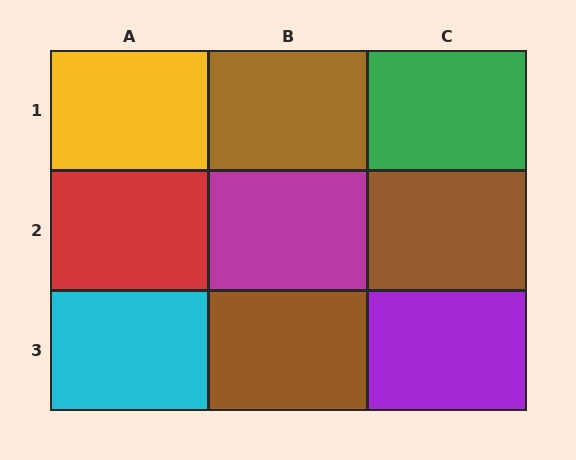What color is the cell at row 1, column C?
Green.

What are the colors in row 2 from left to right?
Red, magenta, brown.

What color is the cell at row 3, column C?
Purple.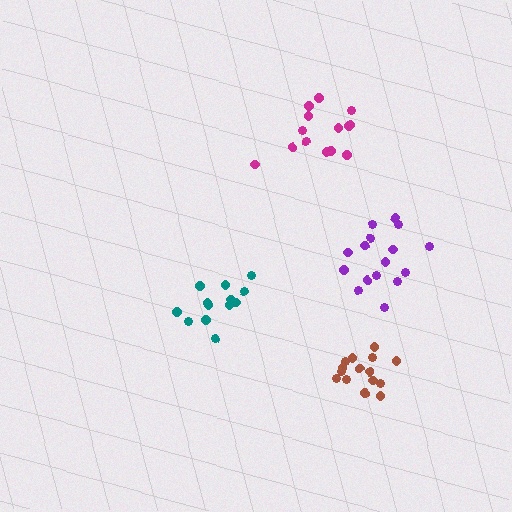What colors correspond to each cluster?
The clusters are colored: brown, magenta, teal, purple.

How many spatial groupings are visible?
There are 4 spatial groupings.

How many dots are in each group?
Group 1: 15 dots, Group 2: 14 dots, Group 3: 14 dots, Group 4: 16 dots (59 total).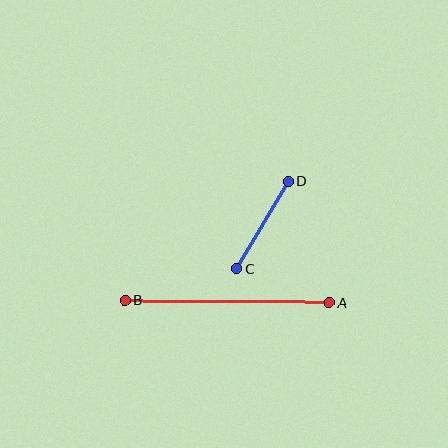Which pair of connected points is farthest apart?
Points A and B are farthest apart.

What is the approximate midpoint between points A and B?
The midpoint is at approximately (227, 301) pixels.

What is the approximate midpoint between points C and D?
The midpoint is at approximately (263, 225) pixels.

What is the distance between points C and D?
The distance is approximately 102 pixels.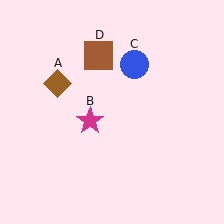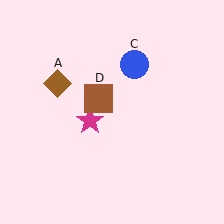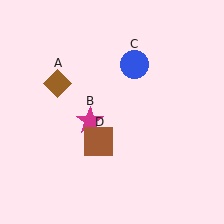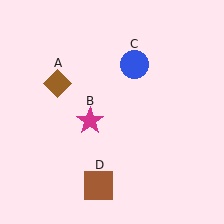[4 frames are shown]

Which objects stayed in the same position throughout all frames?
Brown diamond (object A) and magenta star (object B) and blue circle (object C) remained stationary.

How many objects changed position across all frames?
1 object changed position: brown square (object D).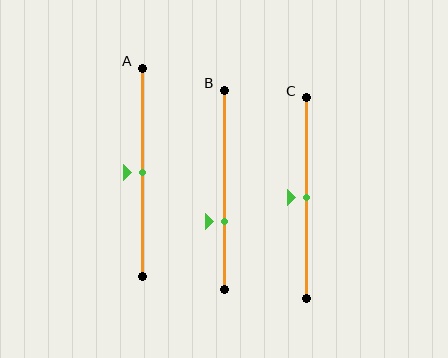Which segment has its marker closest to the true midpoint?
Segment A has its marker closest to the true midpoint.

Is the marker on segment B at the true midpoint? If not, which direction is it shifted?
No, the marker on segment B is shifted downward by about 16% of the segment length.